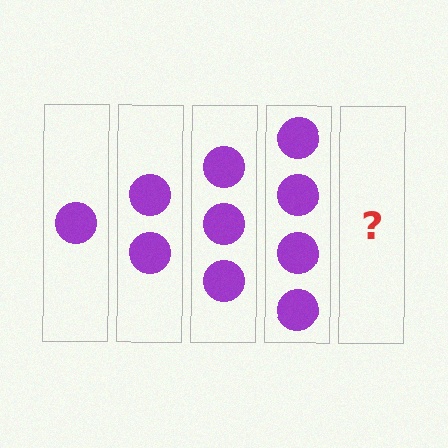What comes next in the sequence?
The next element should be 5 circles.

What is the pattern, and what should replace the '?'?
The pattern is that each step adds one more circle. The '?' should be 5 circles.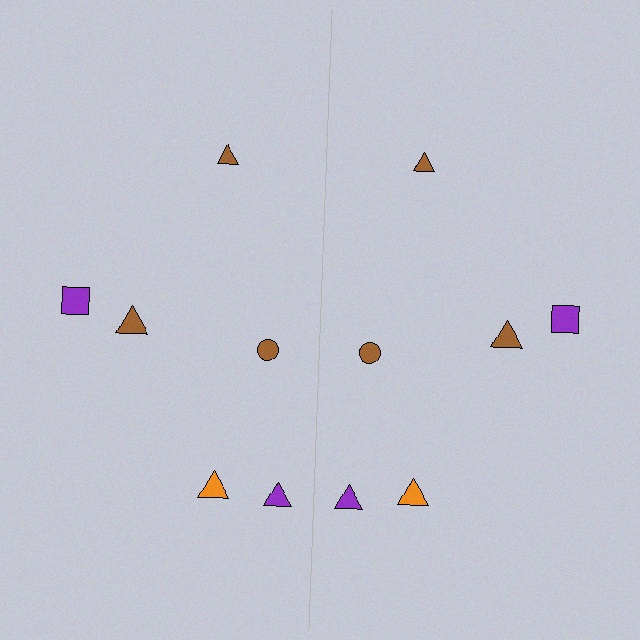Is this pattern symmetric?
Yes, this pattern has bilateral (reflection) symmetry.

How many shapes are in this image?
There are 12 shapes in this image.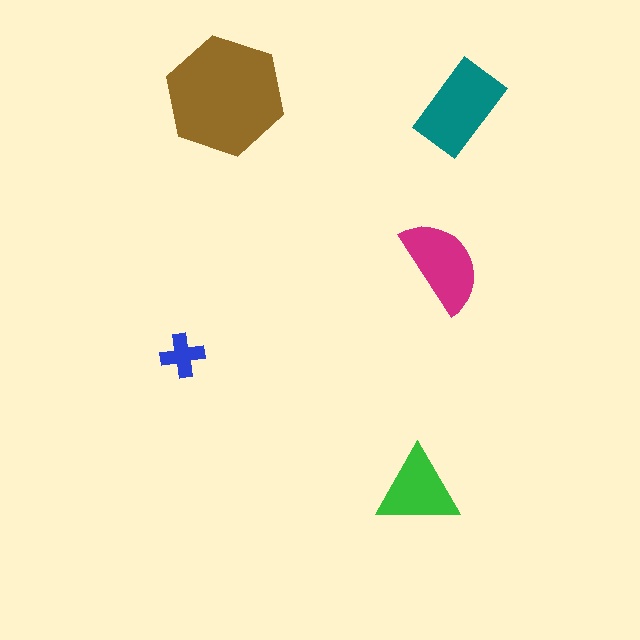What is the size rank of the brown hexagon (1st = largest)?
1st.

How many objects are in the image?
There are 5 objects in the image.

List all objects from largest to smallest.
The brown hexagon, the teal rectangle, the magenta semicircle, the green triangle, the blue cross.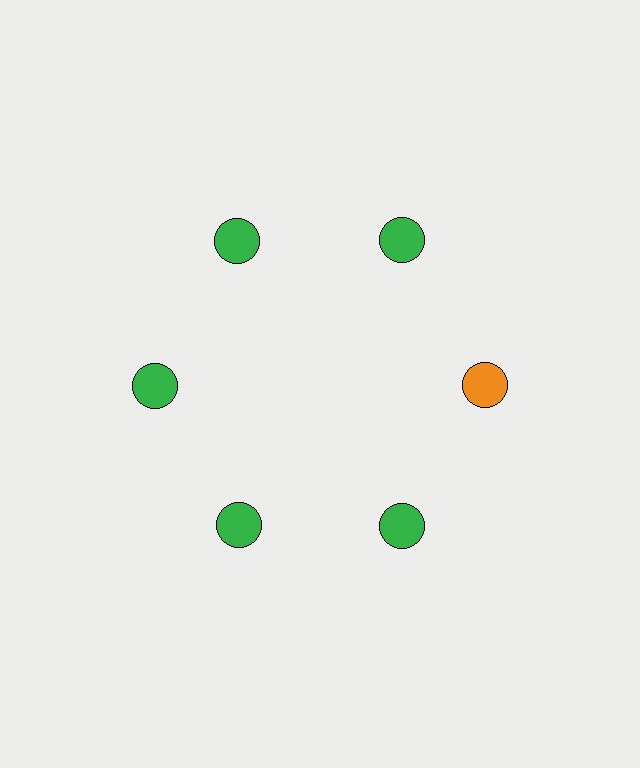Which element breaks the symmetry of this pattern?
The orange circle at roughly the 3 o'clock position breaks the symmetry. All other shapes are green circles.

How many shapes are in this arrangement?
There are 6 shapes arranged in a ring pattern.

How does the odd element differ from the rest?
It has a different color: orange instead of green.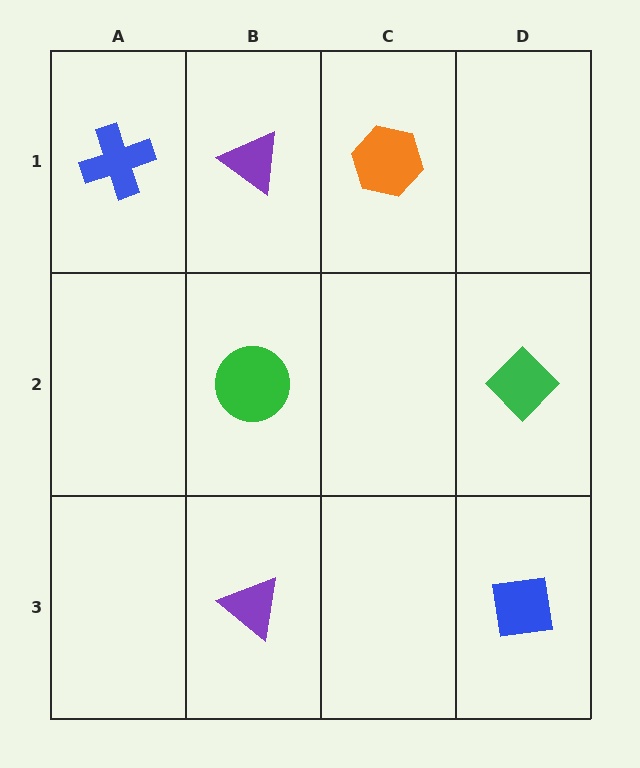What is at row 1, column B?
A purple triangle.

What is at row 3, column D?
A blue square.